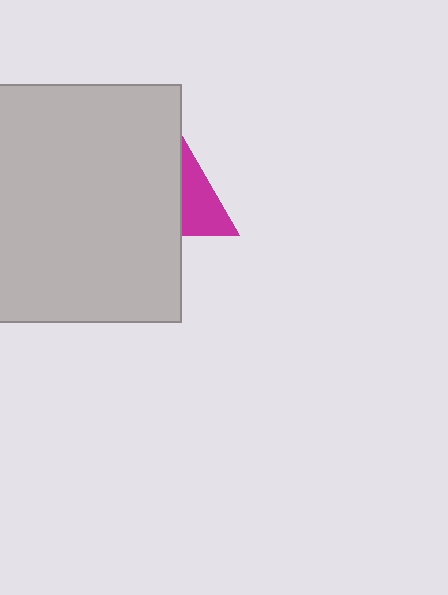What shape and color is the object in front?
The object in front is a light gray square.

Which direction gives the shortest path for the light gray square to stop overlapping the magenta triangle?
Moving left gives the shortest separation.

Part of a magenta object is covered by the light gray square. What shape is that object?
It is a triangle.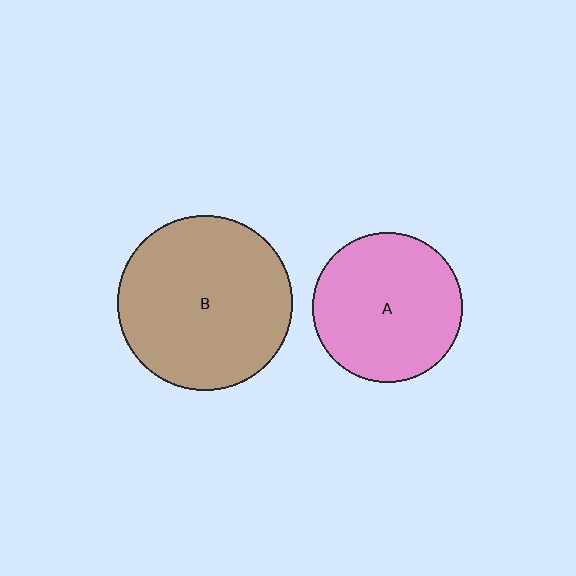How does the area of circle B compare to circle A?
Approximately 1.4 times.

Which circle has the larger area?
Circle B (brown).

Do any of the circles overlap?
No, none of the circles overlap.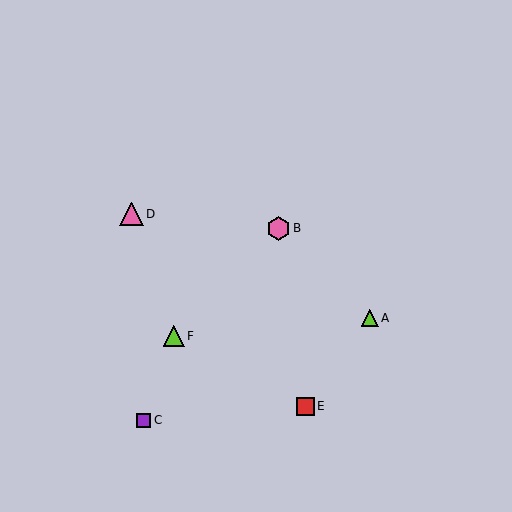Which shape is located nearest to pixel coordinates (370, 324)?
The lime triangle (labeled A) at (370, 318) is nearest to that location.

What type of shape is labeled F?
Shape F is a lime triangle.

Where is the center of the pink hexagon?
The center of the pink hexagon is at (278, 228).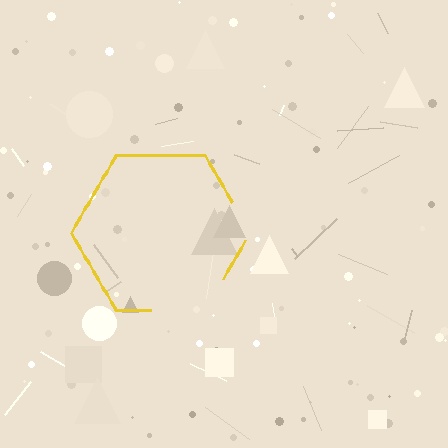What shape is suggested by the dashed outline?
The dashed outline suggests a hexagon.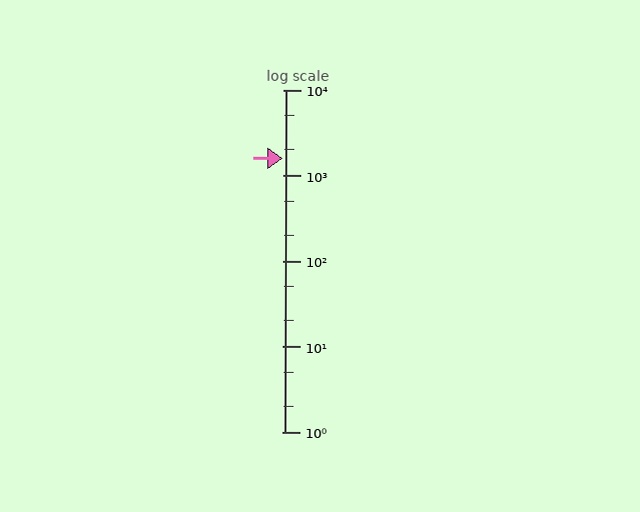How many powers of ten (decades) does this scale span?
The scale spans 4 decades, from 1 to 10000.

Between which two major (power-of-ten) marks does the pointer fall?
The pointer is between 1000 and 10000.